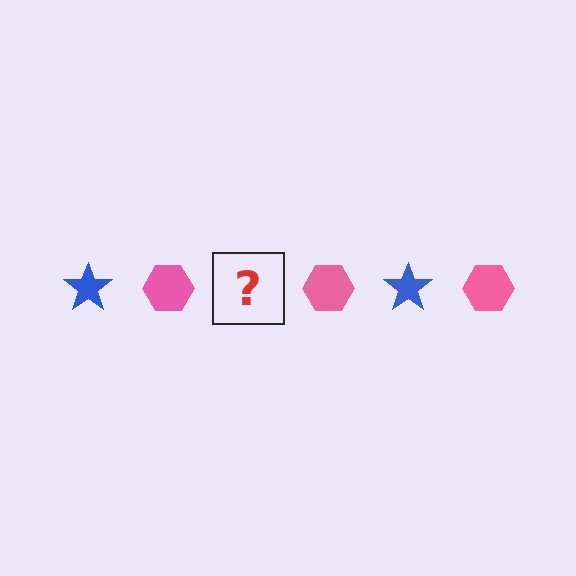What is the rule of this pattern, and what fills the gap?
The rule is that the pattern alternates between blue star and pink hexagon. The gap should be filled with a blue star.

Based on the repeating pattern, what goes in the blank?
The blank should be a blue star.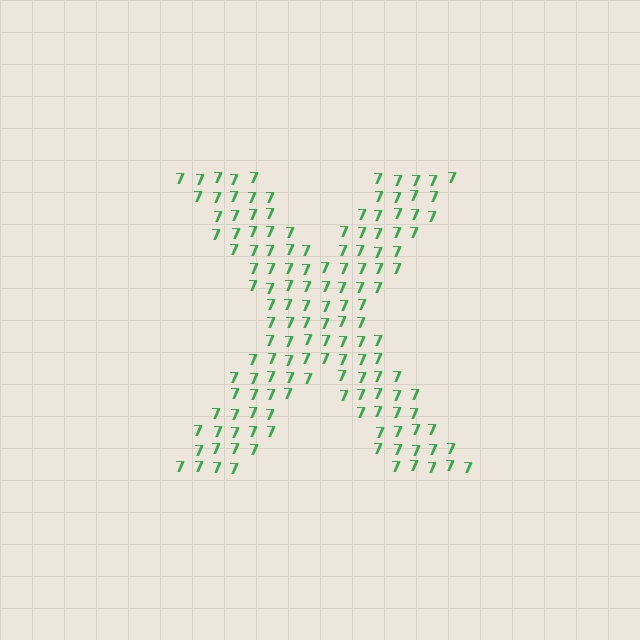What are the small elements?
The small elements are digit 7's.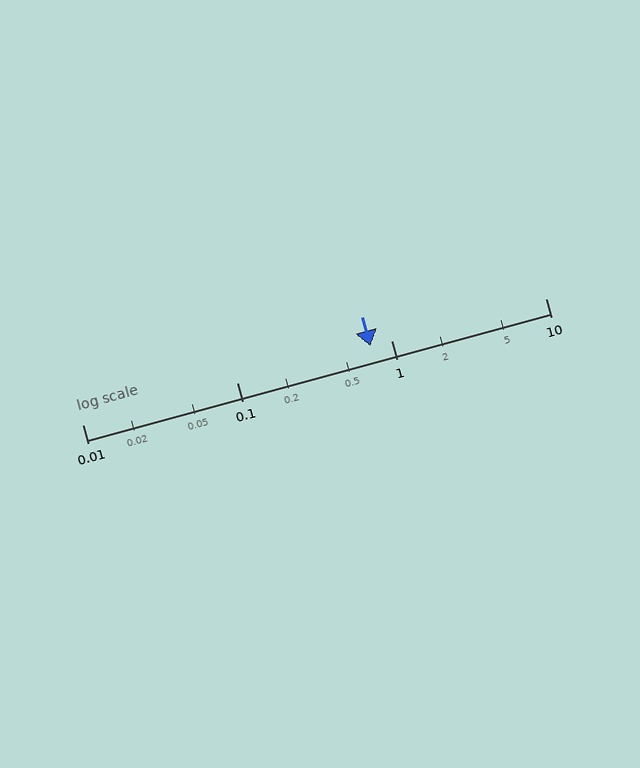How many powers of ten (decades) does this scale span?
The scale spans 3 decades, from 0.01 to 10.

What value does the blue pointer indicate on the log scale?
The pointer indicates approximately 0.73.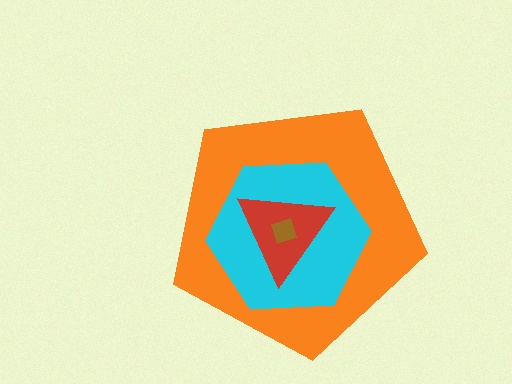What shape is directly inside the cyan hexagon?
The red triangle.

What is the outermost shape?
The orange pentagon.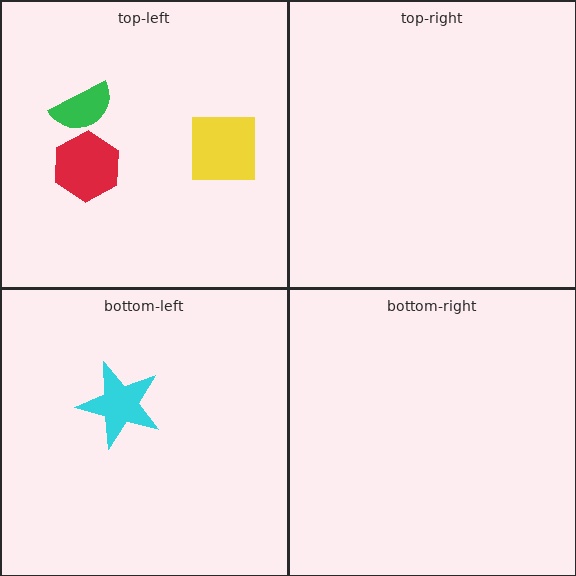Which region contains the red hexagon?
The top-left region.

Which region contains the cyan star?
The bottom-left region.